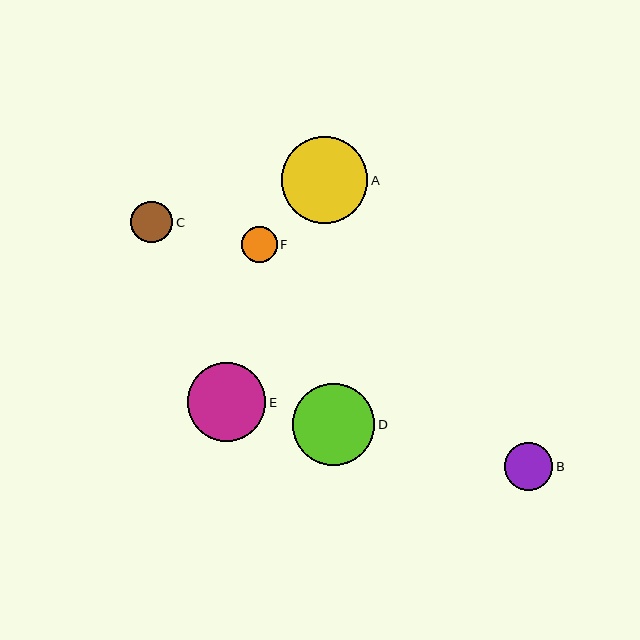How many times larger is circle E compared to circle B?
Circle E is approximately 1.6 times the size of circle B.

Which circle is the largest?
Circle A is the largest with a size of approximately 87 pixels.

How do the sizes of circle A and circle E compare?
Circle A and circle E are approximately the same size.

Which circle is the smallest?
Circle F is the smallest with a size of approximately 36 pixels.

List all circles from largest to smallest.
From largest to smallest: A, D, E, B, C, F.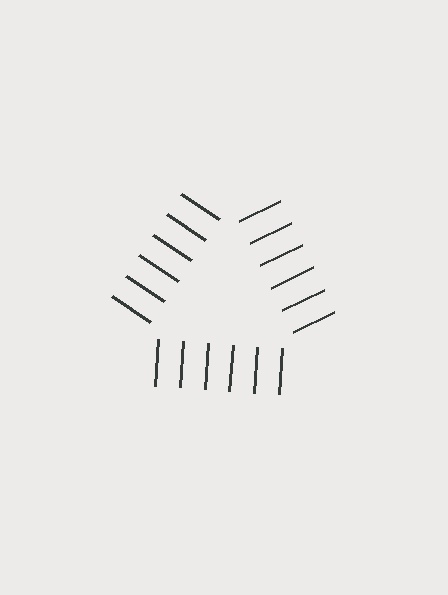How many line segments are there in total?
18 — 6 along each of the 3 edges.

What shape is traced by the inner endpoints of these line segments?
An illusory triangle — the line segments terminate on its edges but no continuous stroke is drawn.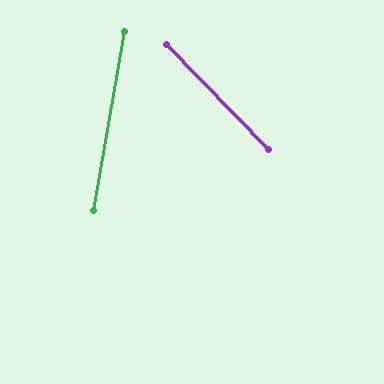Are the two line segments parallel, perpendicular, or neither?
Neither parallel nor perpendicular — they differ by about 54°.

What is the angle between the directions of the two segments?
Approximately 54 degrees.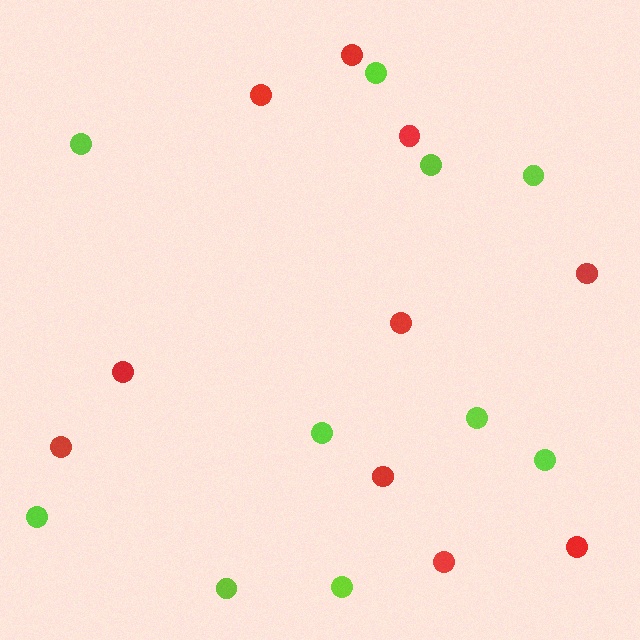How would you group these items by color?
There are 2 groups: one group of red circles (10) and one group of lime circles (10).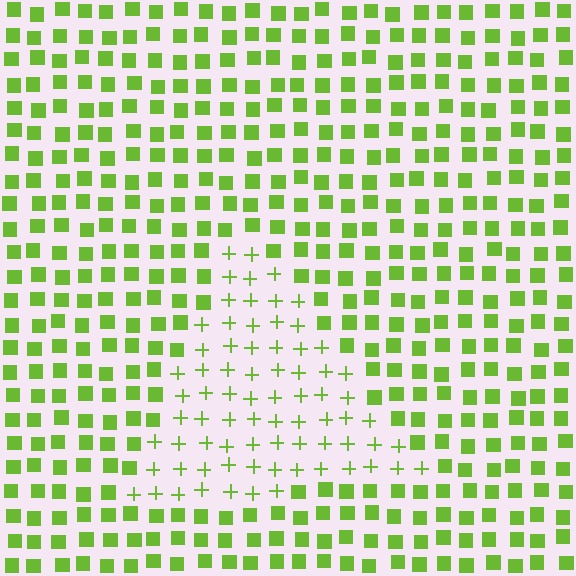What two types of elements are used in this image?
The image uses plus signs inside the triangle region and squares outside it.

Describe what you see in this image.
The image is filled with small lime elements arranged in a uniform grid. A triangle-shaped region contains plus signs, while the surrounding area contains squares. The boundary is defined purely by the change in element shape.